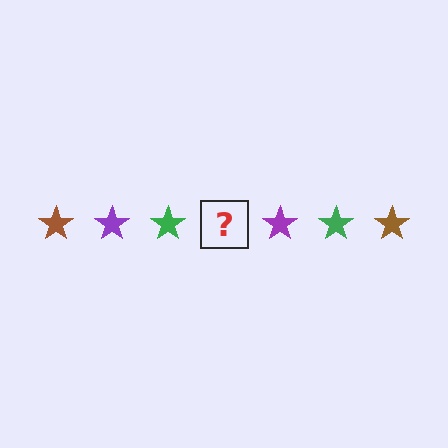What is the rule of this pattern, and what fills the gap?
The rule is that the pattern cycles through brown, purple, green stars. The gap should be filled with a brown star.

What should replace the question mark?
The question mark should be replaced with a brown star.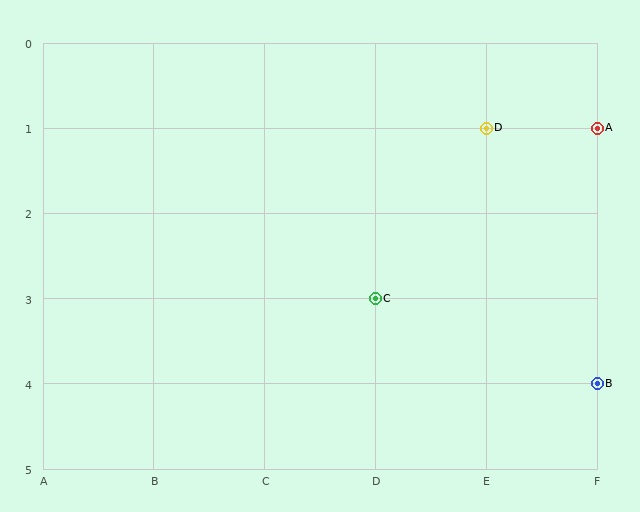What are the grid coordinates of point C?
Point C is at grid coordinates (D, 3).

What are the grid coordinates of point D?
Point D is at grid coordinates (E, 1).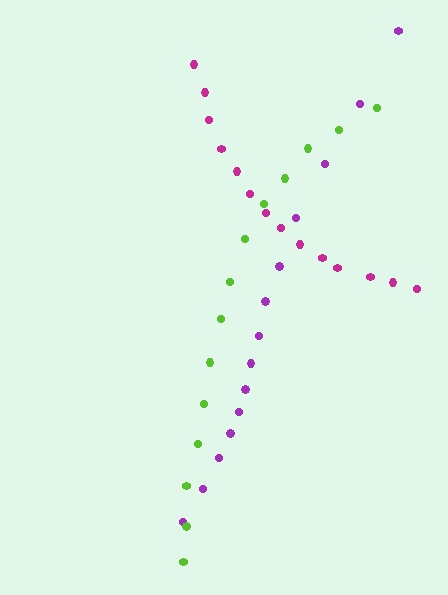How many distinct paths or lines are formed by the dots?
There are 3 distinct paths.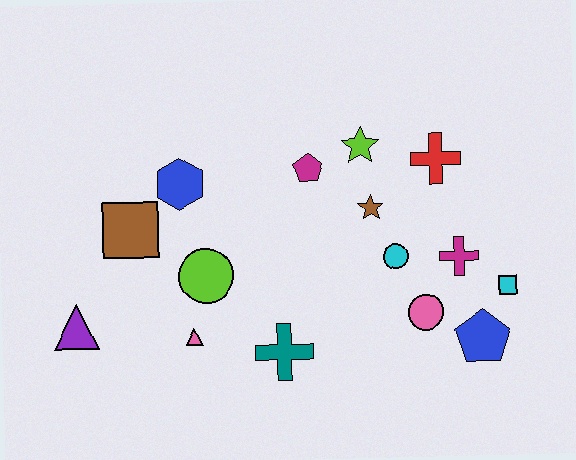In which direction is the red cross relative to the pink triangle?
The red cross is to the right of the pink triangle.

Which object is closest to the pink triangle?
The lime circle is closest to the pink triangle.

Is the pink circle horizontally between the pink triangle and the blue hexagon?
No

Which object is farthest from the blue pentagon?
The purple triangle is farthest from the blue pentagon.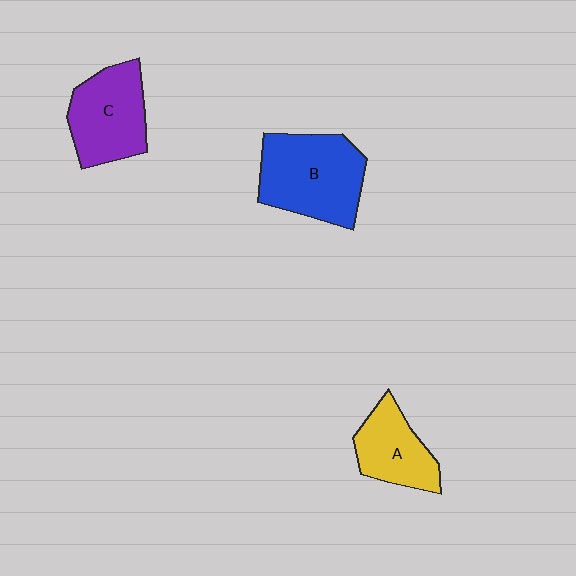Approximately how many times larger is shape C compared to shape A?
Approximately 1.3 times.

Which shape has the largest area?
Shape B (blue).